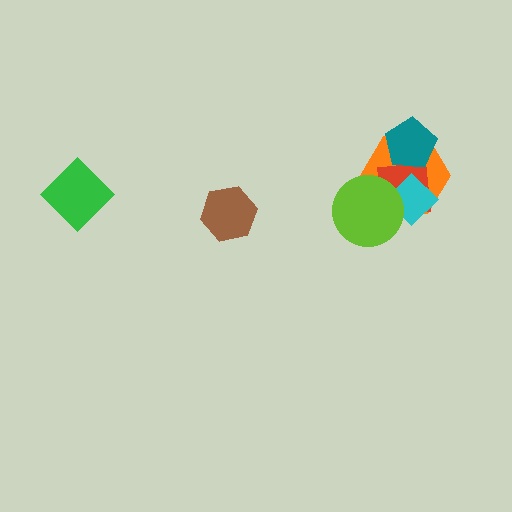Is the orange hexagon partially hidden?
Yes, it is partially covered by another shape.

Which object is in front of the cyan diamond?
The lime circle is in front of the cyan diamond.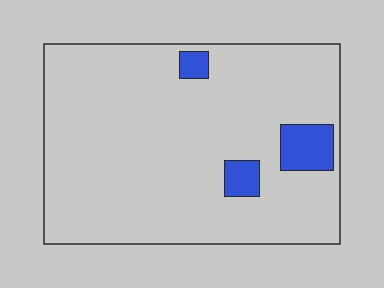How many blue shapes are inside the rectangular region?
3.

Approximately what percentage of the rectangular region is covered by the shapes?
Approximately 10%.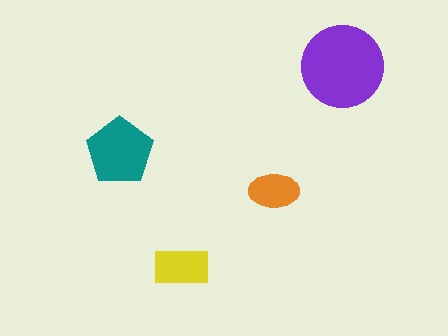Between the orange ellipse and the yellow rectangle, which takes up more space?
The yellow rectangle.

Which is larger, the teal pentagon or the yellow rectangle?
The teal pentagon.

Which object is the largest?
The purple circle.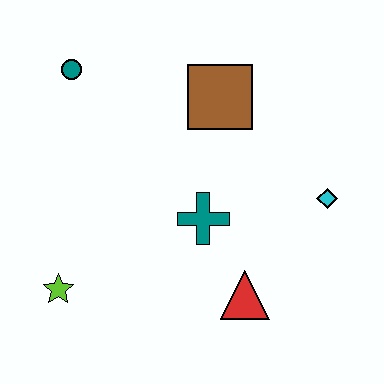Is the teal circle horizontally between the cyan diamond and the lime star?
Yes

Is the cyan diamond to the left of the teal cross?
No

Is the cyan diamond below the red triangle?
No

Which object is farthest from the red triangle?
The teal circle is farthest from the red triangle.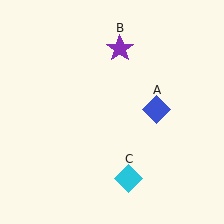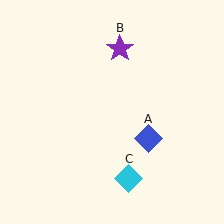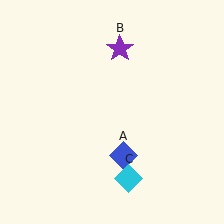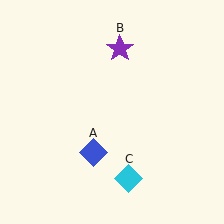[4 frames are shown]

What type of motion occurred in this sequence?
The blue diamond (object A) rotated clockwise around the center of the scene.